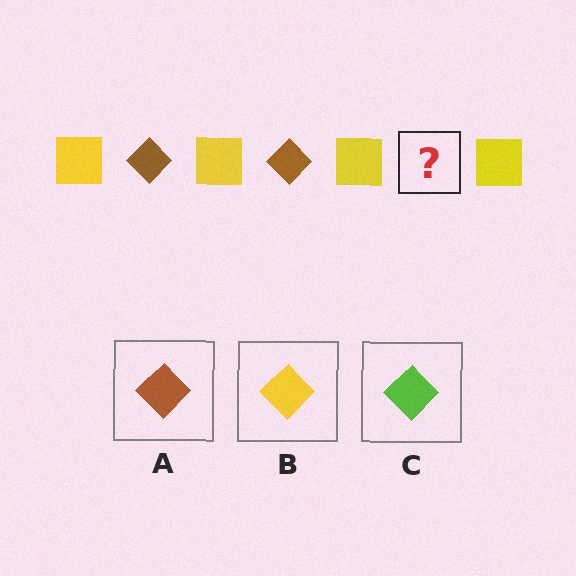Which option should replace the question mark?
Option A.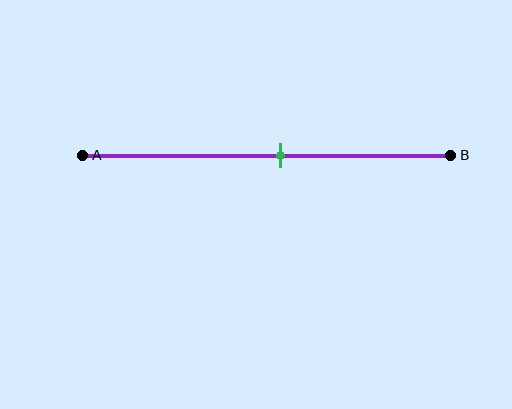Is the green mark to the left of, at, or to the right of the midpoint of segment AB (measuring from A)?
The green mark is to the right of the midpoint of segment AB.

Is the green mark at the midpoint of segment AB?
No, the mark is at about 55% from A, not at the 50% midpoint.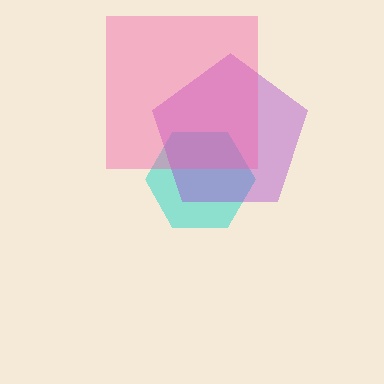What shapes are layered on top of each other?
The layered shapes are: a cyan hexagon, a purple pentagon, a pink square.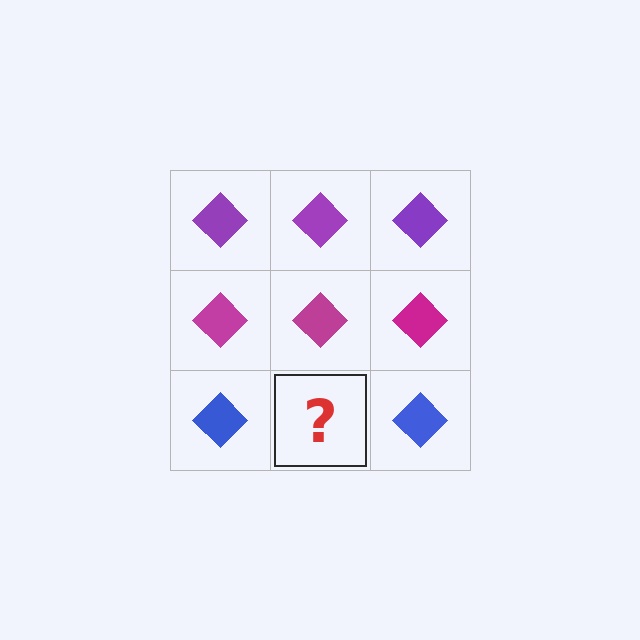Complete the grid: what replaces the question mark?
The question mark should be replaced with a blue diamond.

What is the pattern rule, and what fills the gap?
The rule is that each row has a consistent color. The gap should be filled with a blue diamond.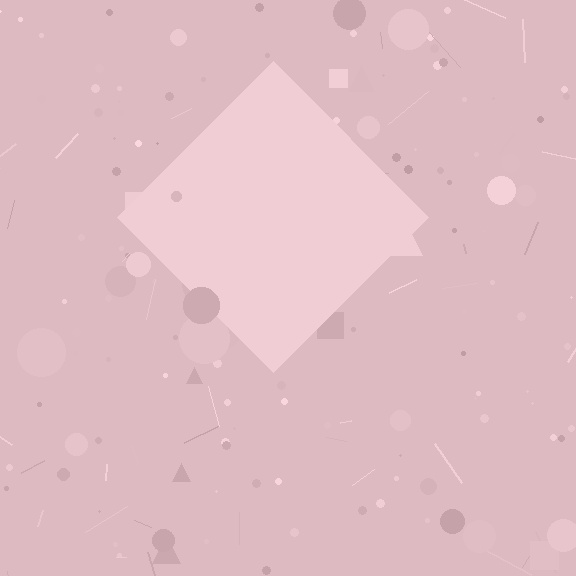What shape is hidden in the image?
A diamond is hidden in the image.